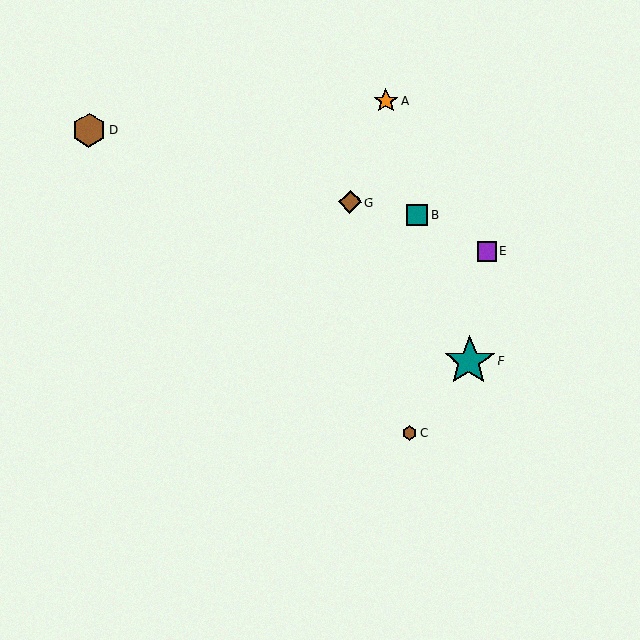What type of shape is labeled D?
Shape D is a brown hexagon.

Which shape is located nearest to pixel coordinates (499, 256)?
The purple square (labeled E) at (487, 252) is nearest to that location.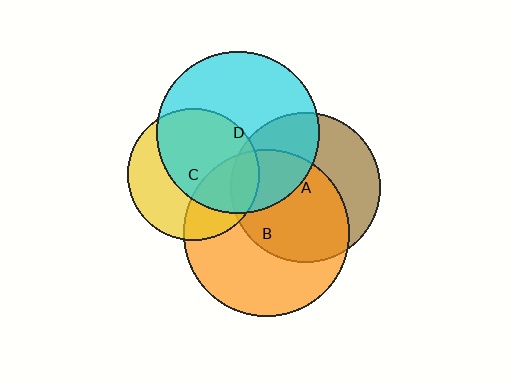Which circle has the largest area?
Circle B (orange).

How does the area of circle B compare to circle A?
Approximately 1.2 times.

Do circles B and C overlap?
Yes.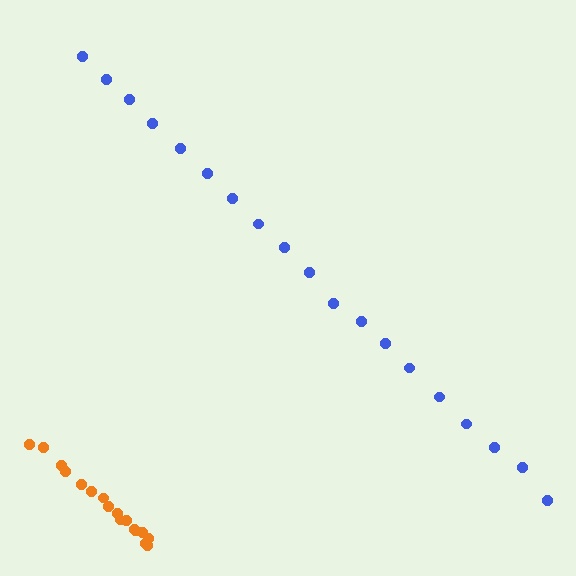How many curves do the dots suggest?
There are 2 distinct paths.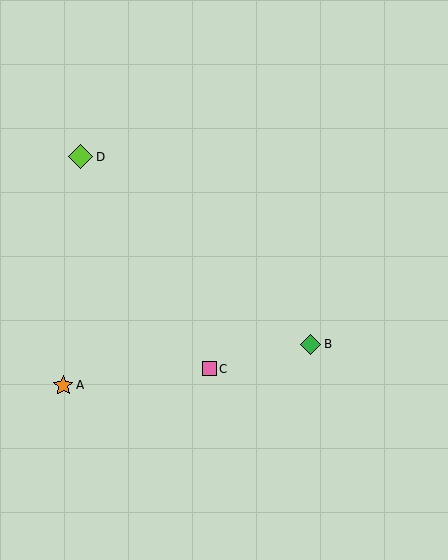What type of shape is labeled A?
Shape A is an orange star.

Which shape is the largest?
The lime diamond (labeled D) is the largest.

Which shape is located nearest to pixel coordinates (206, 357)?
The pink square (labeled C) at (209, 369) is nearest to that location.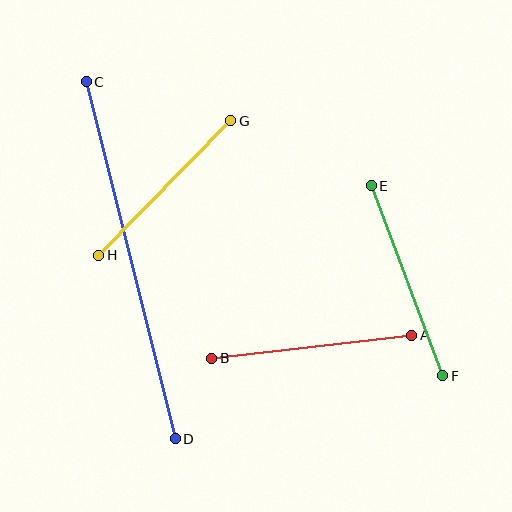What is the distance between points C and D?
The distance is approximately 368 pixels.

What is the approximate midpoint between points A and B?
The midpoint is at approximately (312, 347) pixels.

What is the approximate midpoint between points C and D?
The midpoint is at approximately (131, 260) pixels.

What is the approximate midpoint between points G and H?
The midpoint is at approximately (165, 188) pixels.